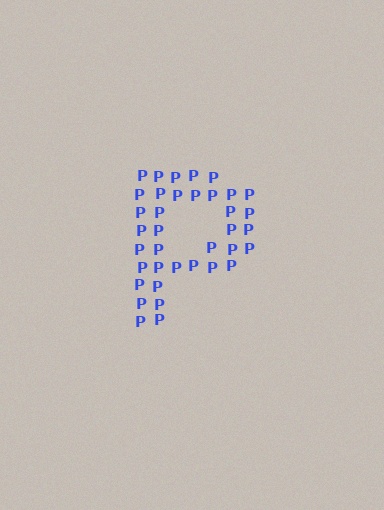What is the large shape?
The large shape is the letter P.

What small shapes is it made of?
It is made of small letter P's.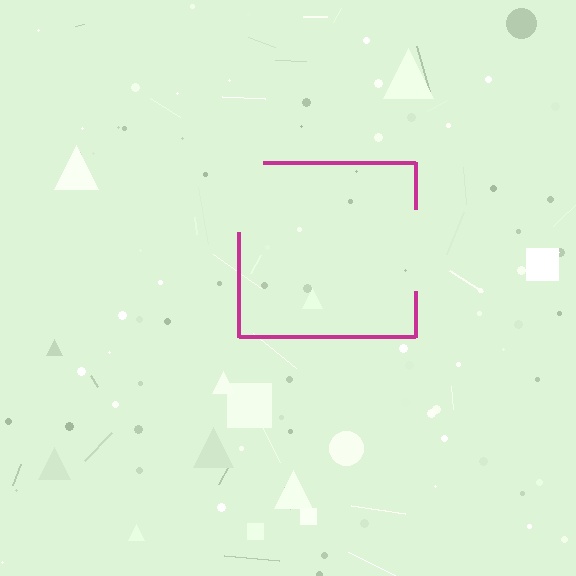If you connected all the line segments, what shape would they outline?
They would outline a square.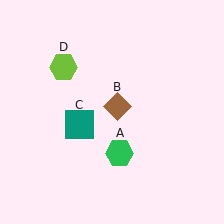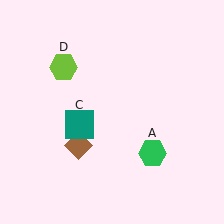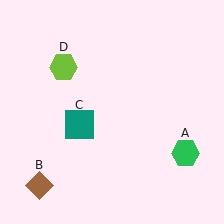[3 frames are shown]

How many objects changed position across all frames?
2 objects changed position: green hexagon (object A), brown diamond (object B).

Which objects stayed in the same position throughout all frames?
Teal square (object C) and lime hexagon (object D) remained stationary.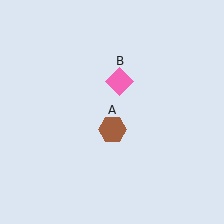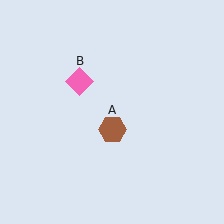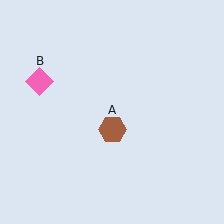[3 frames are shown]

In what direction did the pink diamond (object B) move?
The pink diamond (object B) moved left.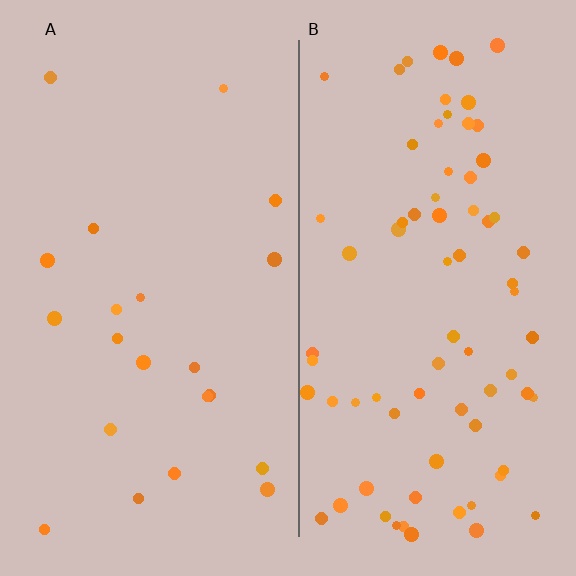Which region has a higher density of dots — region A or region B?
B (the right).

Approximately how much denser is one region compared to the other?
Approximately 3.5× — region B over region A.